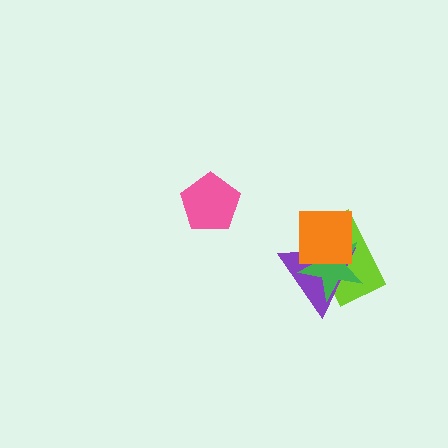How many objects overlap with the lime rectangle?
3 objects overlap with the lime rectangle.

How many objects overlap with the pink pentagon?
0 objects overlap with the pink pentagon.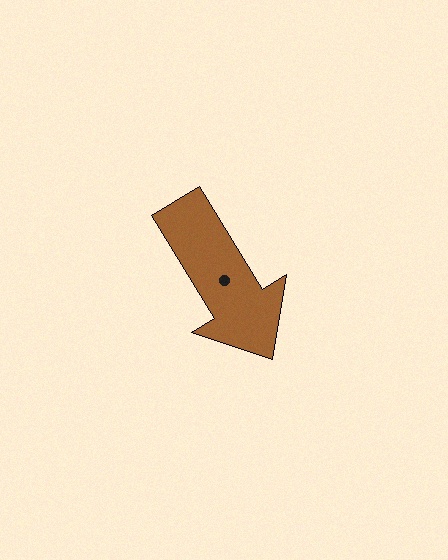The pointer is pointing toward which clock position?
Roughly 5 o'clock.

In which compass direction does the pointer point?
Southeast.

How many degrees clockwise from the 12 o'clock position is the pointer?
Approximately 149 degrees.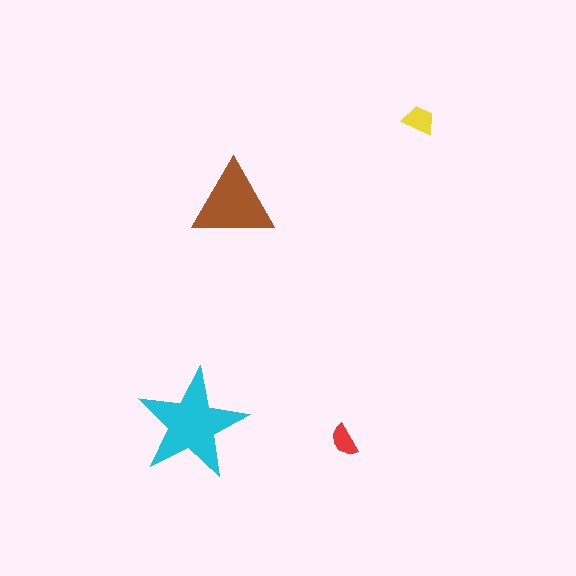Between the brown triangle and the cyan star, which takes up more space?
The cyan star.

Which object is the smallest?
The red semicircle.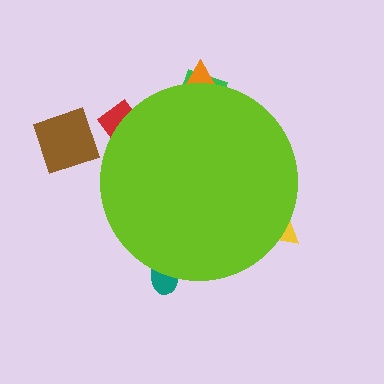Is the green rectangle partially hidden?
Yes, the green rectangle is partially hidden behind the lime circle.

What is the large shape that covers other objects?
A lime circle.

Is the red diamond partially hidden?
Yes, the red diamond is partially hidden behind the lime circle.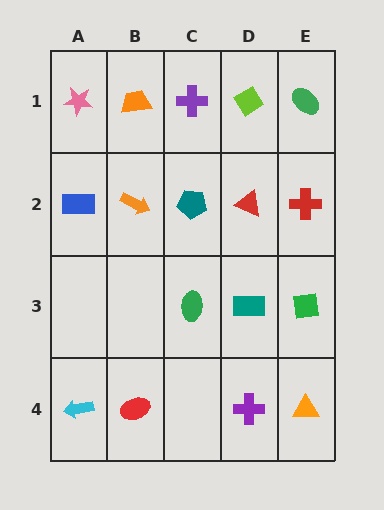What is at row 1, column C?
A purple cross.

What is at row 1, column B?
An orange trapezoid.